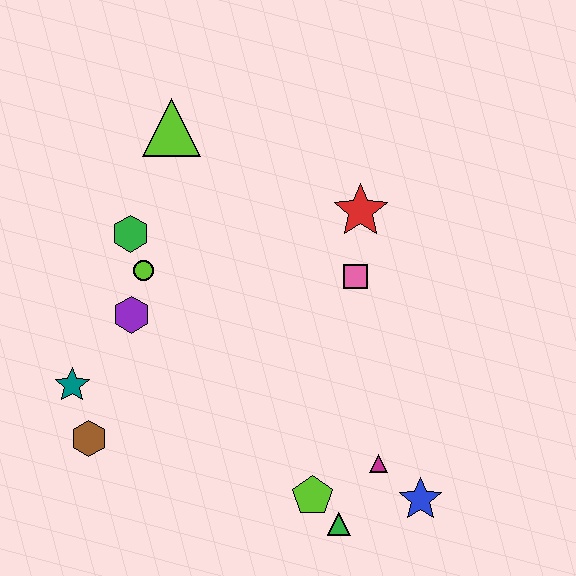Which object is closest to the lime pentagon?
The green triangle is closest to the lime pentagon.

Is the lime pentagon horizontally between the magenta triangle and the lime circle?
Yes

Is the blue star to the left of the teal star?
No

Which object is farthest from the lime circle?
The blue star is farthest from the lime circle.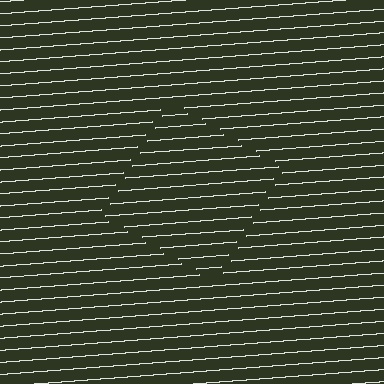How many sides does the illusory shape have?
4 sides — the line-ends trace a square.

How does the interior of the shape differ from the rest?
The interior of the shape contains the same grating, shifted by half a period — the contour is defined by the phase discontinuity where line-ends from the inner and outer gratings abut.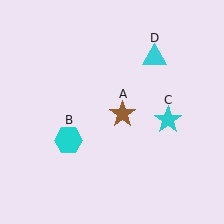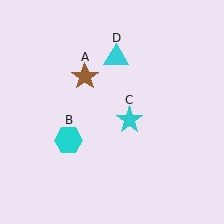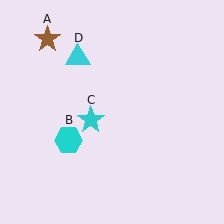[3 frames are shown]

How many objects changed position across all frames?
3 objects changed position: brown star (object A), cyan star (object C), cyan triangle (object D).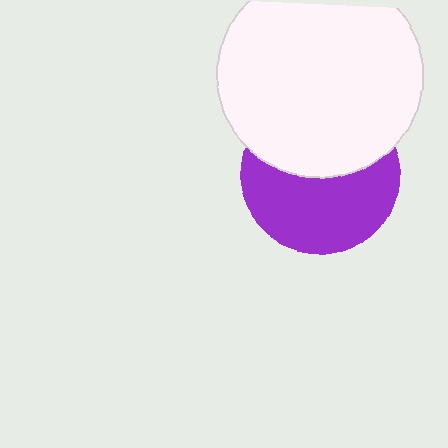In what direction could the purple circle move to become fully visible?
The purple circle could move down. That would shift it out from behind the white circle entirely.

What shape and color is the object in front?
The object in front is a white circle.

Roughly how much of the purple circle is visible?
About half of it is visible (roughly 55%).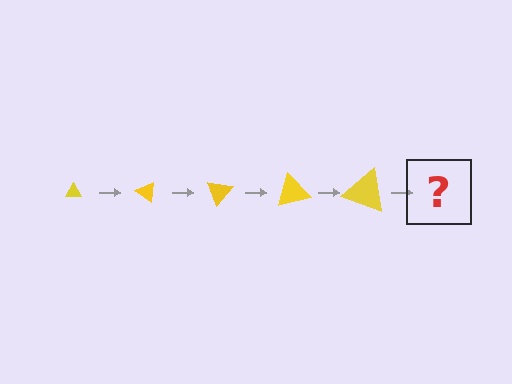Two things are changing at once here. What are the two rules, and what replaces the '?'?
The two rules are that the triangle grows larger each step and it rotates 35 degrees each step. The '?' should be a triangle, larger than the previous one and rotated 175 degrees from the start.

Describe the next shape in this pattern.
It should be a triangle, larger than the previous one and rotated 175 degrees from the start.